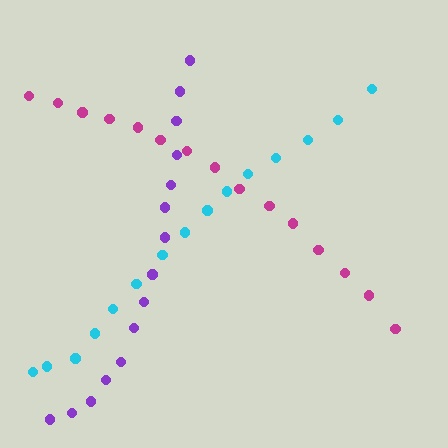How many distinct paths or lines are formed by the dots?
There are 3 distinct paths.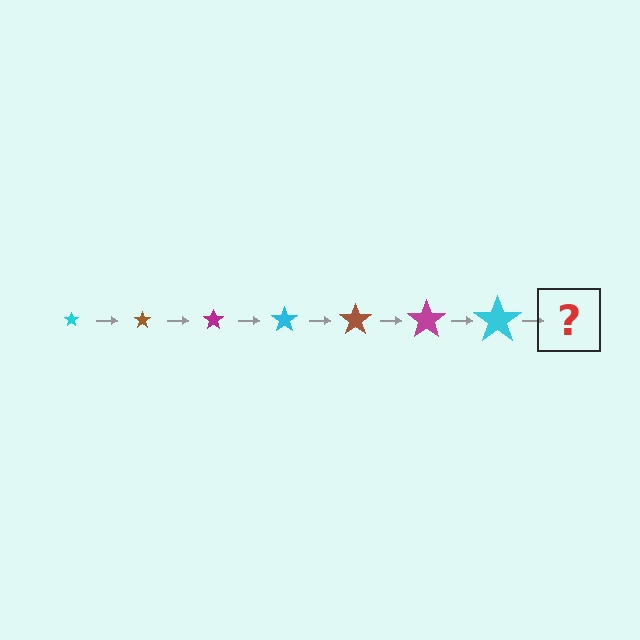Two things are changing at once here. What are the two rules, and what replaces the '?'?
The two rules are that the star grows larger each step and the color cycles through cyan, brown, and magenta. The '?' should be a brown star, larger than the previous one.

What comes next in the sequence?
The next element should be a brown star, larger than the previous one.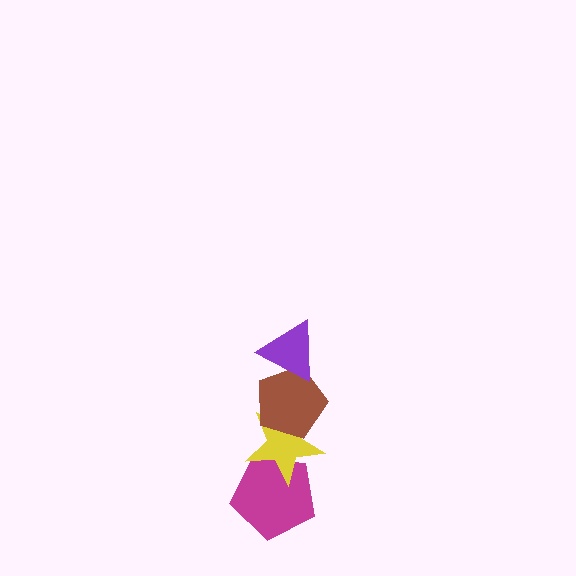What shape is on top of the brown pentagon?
The purple triangle is on top of the brown pentagon.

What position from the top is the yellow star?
The yellow star is 3rd from the top.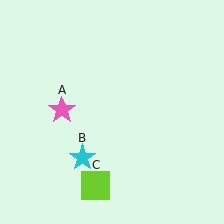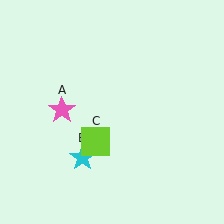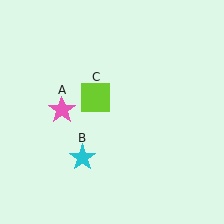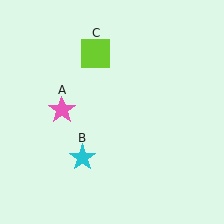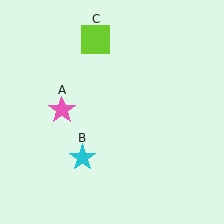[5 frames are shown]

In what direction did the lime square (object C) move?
The lime square (object C) moved up.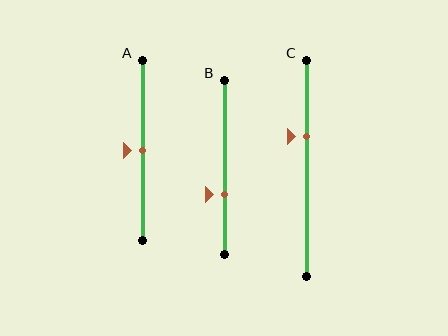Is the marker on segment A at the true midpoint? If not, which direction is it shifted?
Yes, the marker on segment A is at the true midpoint.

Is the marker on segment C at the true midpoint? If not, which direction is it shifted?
No, the marker on segment C is shifted upward by about 15% of the segment length.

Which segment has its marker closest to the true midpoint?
Segment A has its marker closest to the true midpoint.